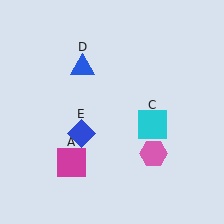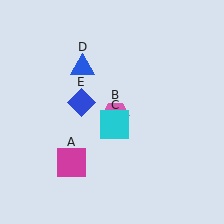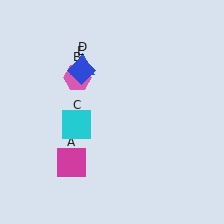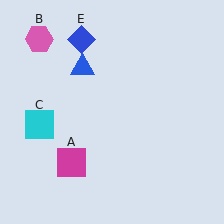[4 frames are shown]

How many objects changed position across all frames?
3 objects changed position: pink hexagon (object B), cyan square (object C), blue diamond (object E).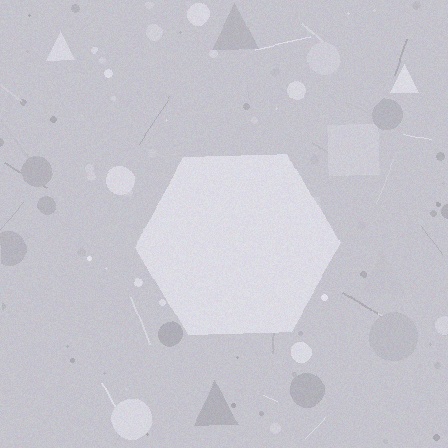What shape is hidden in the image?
A hexagon is hidden in the image.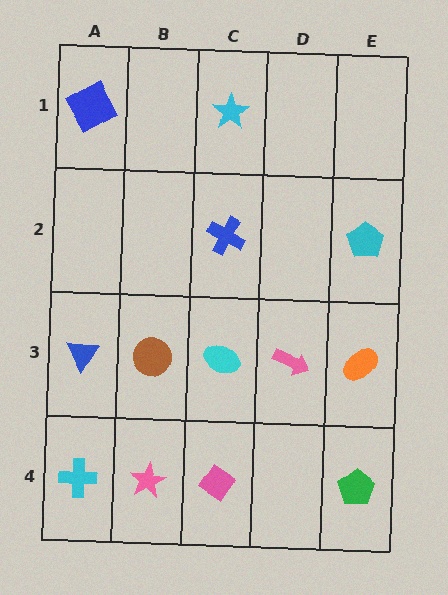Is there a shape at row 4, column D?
No, that cell is empty.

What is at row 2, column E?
A cyan pentagon.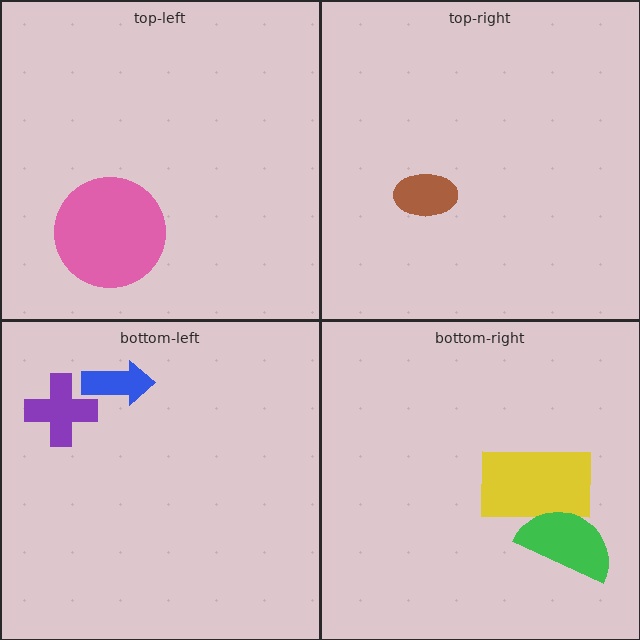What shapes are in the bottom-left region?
The purple cross, the blue arrow.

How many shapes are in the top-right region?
1.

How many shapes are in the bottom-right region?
2.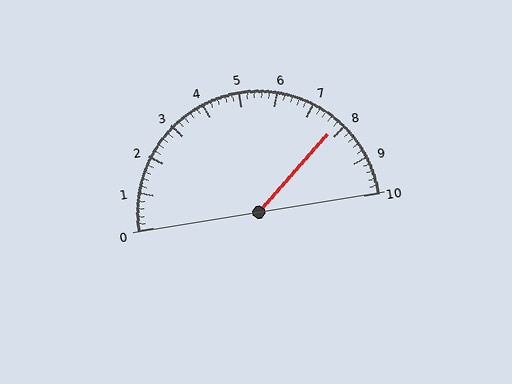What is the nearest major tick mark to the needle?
The nearest major tick mark is 8.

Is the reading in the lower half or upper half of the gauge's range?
The reading is in the upper half of the range (0 to 10).